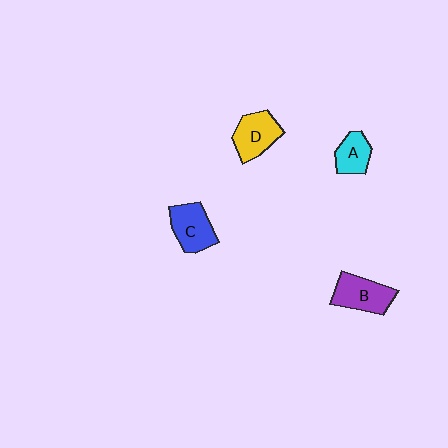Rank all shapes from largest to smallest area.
From largest to smallest: B (purple), C (blue), D (yellow), A (cyan).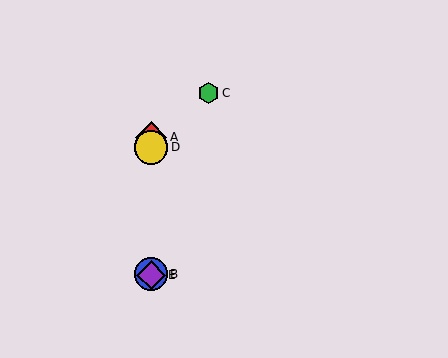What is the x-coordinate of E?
Object E is at x≈151.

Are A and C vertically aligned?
No, A is at x≈151 and C is at x≈208.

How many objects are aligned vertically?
4 objects (A, B, D, E) are aligned vertically.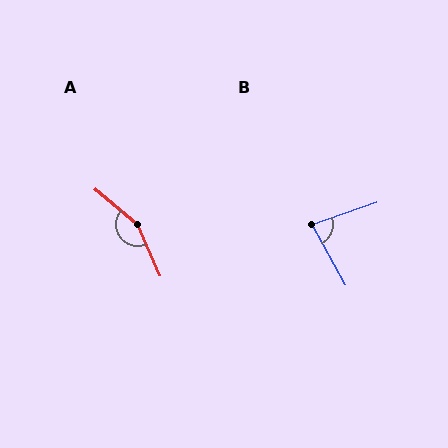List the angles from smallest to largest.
B (80°), A (153°).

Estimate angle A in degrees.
Approximately 153 degrees.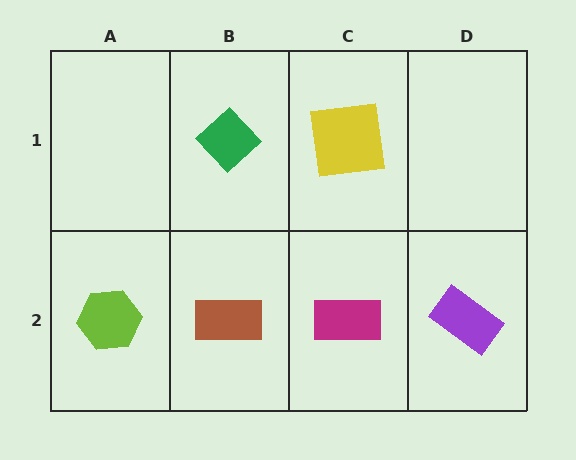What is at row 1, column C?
A yellow square.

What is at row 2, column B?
A brown rectangle.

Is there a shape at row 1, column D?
No, that cell is empty.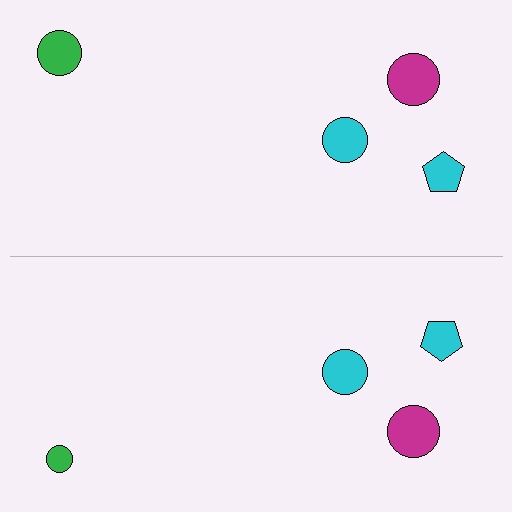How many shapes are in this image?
There are 8 shapes in this image.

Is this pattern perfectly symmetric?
No, the pattern is not perfectly symmetric. The green circle on the bottom side has a different size than its mirror counterpart.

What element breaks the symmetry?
The green circle on the bottom side has a different size than its mirror counterpart.